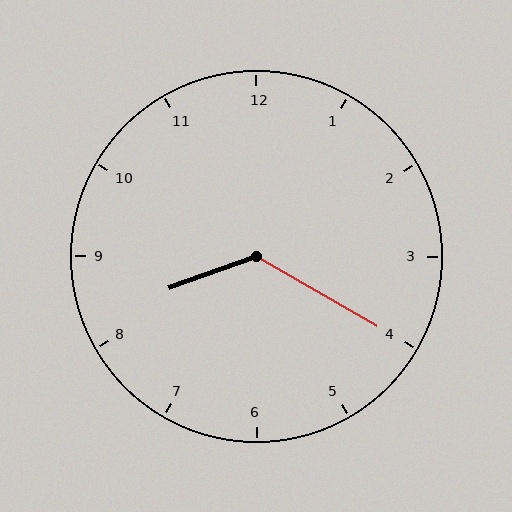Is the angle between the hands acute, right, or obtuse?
It is obtuse.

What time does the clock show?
8:20.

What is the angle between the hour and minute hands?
Approximately 130 degrees.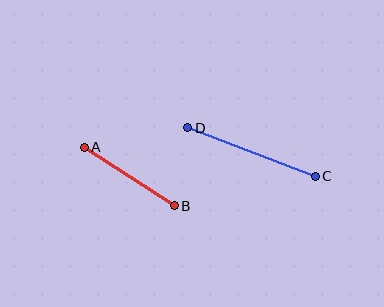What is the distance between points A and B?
The distance is approximately 107 pixels.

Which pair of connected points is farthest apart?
Points C and D are farthest apart.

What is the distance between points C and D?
The distance is approximately 136 pixels.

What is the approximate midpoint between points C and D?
The midpoint is at approximately (252, 152) pixels.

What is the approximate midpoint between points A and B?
The midpoint is at approximately (129, 177) pixels.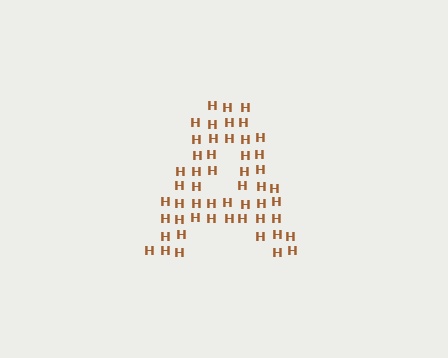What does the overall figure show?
The overall figure shows the letter A.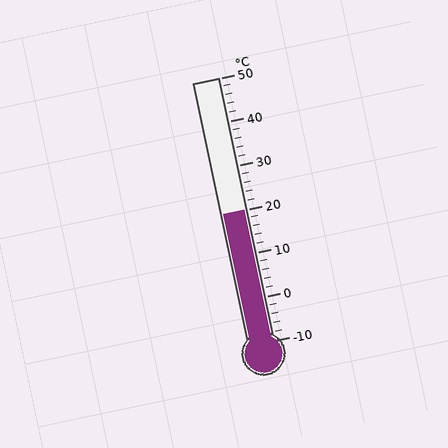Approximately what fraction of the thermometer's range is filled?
The thermometer is filled to approximately 50% of its range.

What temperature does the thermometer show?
The thermometer shows approximately 20°C.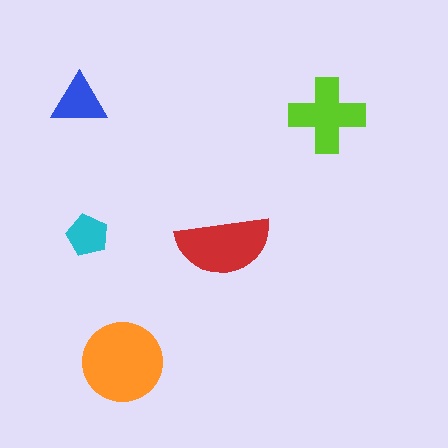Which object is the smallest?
The cyan pentagon.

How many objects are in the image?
There are 5 objects in the image.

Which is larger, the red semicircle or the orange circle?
The orange circle.